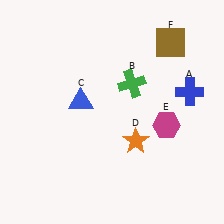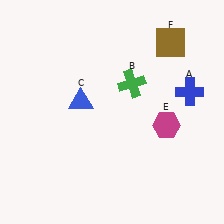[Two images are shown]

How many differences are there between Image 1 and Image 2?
There is 1 difference between the two images.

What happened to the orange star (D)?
The orange star (D) was removed in Image 2. It was in the bottom-right area of Image 1.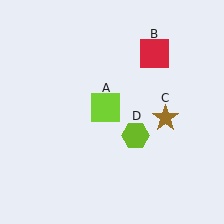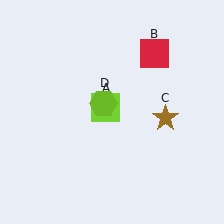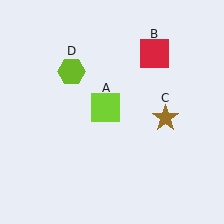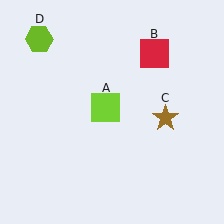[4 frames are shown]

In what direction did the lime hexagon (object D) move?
The lime hexagon (object D) moved up and to the left.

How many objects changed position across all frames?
1 object changed position: lime hexagon (object D).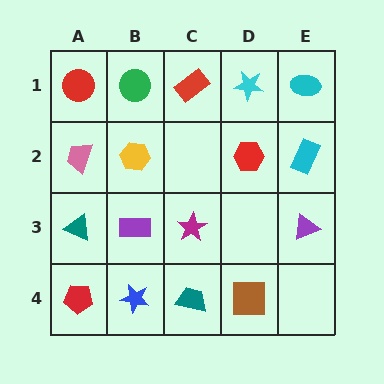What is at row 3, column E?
A purple triangle.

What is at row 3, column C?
A magenta star.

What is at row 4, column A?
A red pentagon.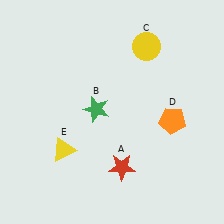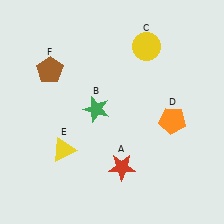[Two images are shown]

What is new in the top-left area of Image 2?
A brown pentagon (F) was added in the top-left area of Image 2.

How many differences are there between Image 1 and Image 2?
There is 1 difference between the two images.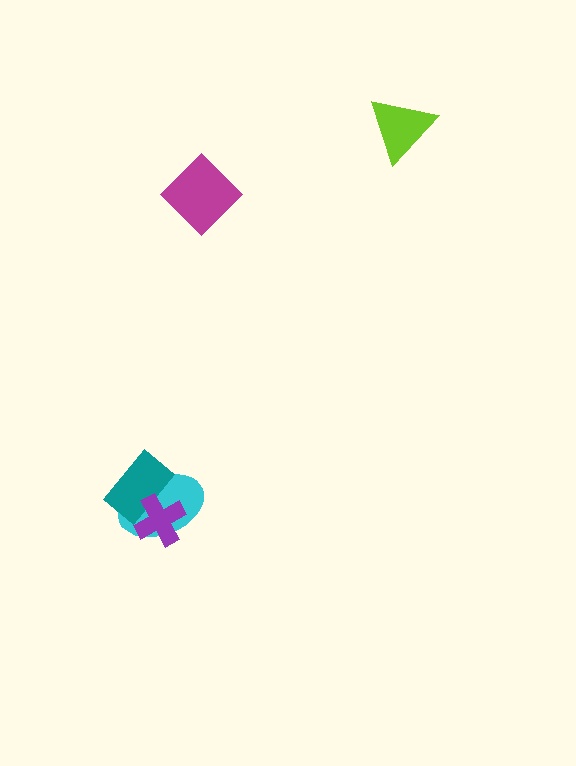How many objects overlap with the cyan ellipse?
2 objects overlap with the cyan ellipse.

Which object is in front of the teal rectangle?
The purple cross is in front of the teal rectangle.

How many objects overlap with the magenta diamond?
0 objects overlap with the magenta diamond.